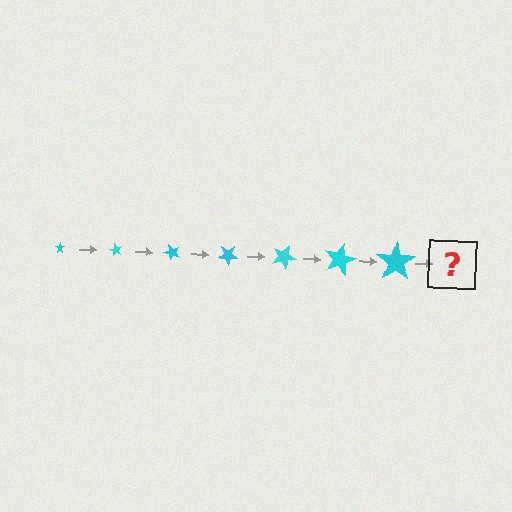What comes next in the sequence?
The next element should be a star, larger than the previous one and rotated 420 degrees from the start.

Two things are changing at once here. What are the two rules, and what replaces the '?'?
The two rules are that the star grows larger each step and it rotates 60 degrees each step. The '?' should be a star, larger than the previous one and rotated 420 degrees from the start.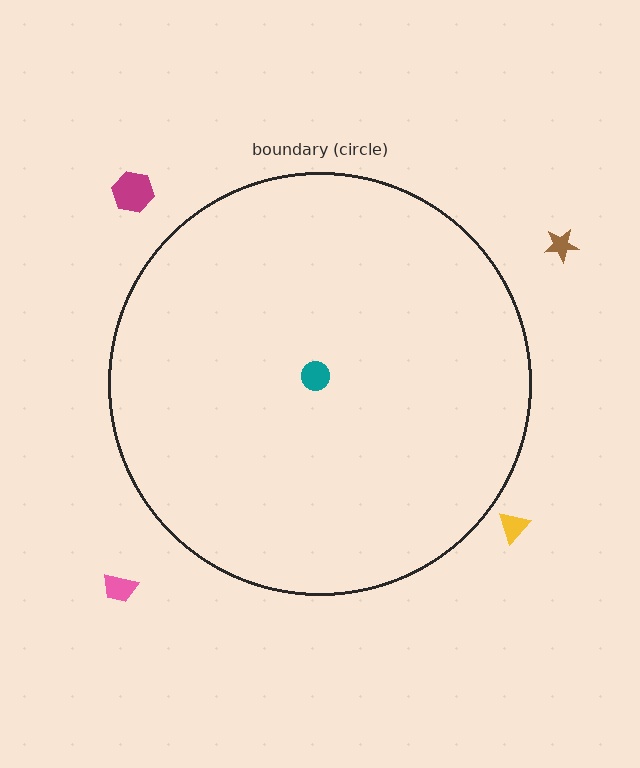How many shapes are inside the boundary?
1 inside, 4 outside.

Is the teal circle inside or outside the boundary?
Inside.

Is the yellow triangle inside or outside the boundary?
Outside.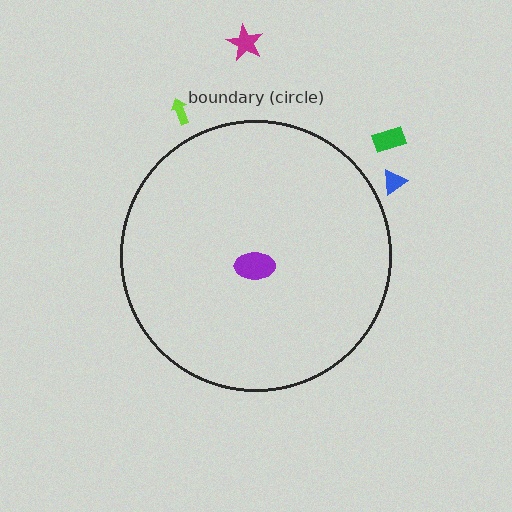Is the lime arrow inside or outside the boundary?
Outside.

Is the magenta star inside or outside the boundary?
Outside.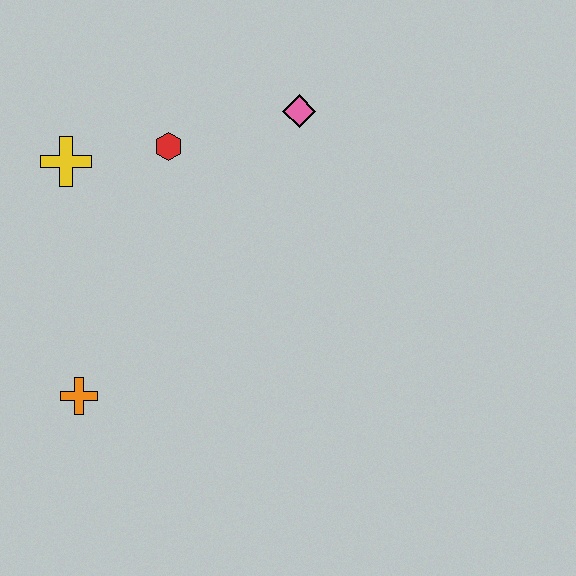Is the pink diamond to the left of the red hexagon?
No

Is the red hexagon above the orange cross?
Yes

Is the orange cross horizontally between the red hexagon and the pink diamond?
No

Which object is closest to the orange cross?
The yellow cross is closest to the orange cross.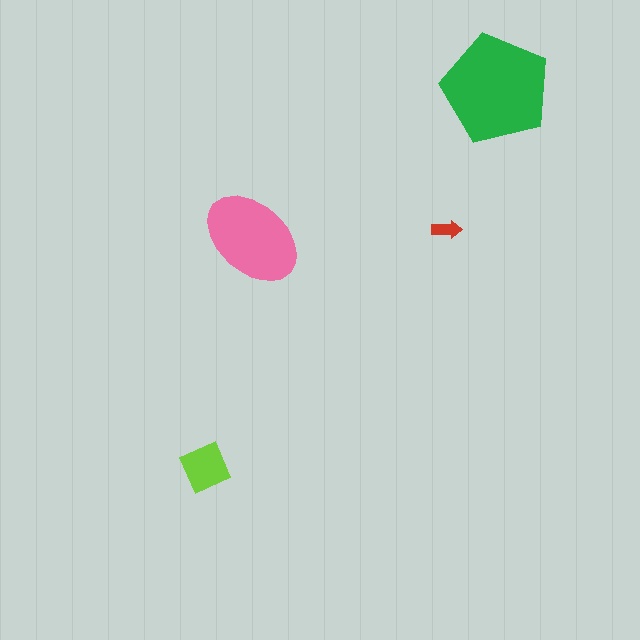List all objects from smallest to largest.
The red arrow, the lime square, the pink ellipse, the green pentagon.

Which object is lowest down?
The lime square is bottommost.